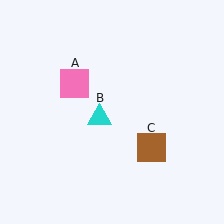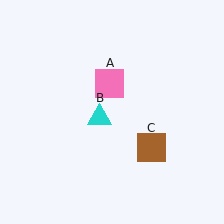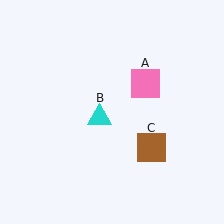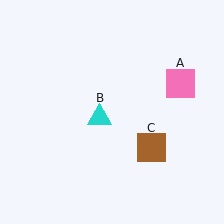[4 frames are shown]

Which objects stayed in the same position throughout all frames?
Cyan triangle (object B) and brown square (object C) remained stationary.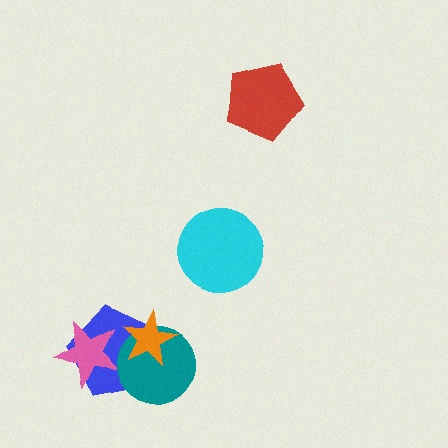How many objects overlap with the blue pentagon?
3 objects overlap with the blue pentagon.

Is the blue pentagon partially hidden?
Yes, it is partially covered by another shape.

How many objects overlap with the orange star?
2 objects overlap with the orange star.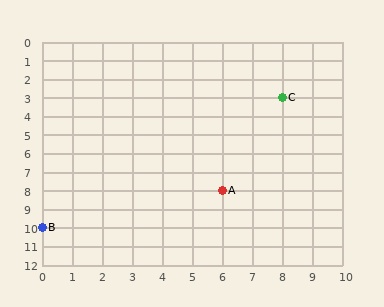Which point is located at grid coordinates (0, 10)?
Point B is at (0, 10).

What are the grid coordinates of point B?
Point B is at grid coordinates (0, 10).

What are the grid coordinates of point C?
Point C is at grid coordinates (8, 3).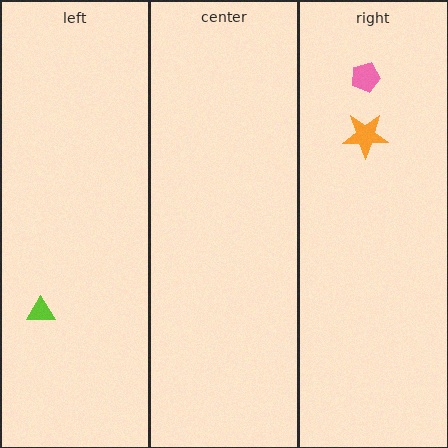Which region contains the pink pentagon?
The right region.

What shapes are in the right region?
The pink pentagon, the orange star.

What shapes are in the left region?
The lime triangle.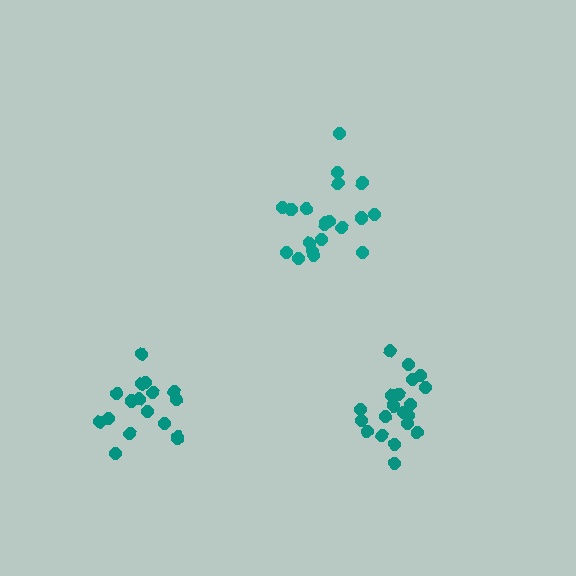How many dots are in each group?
Group 1: 20 dots, Group 2: 17 dots, Group 3: 20 dots (57 total).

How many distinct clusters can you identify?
There are 3 distinct clusters.